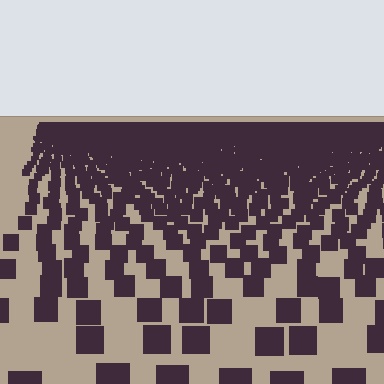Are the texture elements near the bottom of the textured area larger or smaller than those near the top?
Larger. Near the bottom, elements are closer to the viewer and appear at a bigger on-screen size.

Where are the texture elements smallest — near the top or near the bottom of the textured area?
Near the top.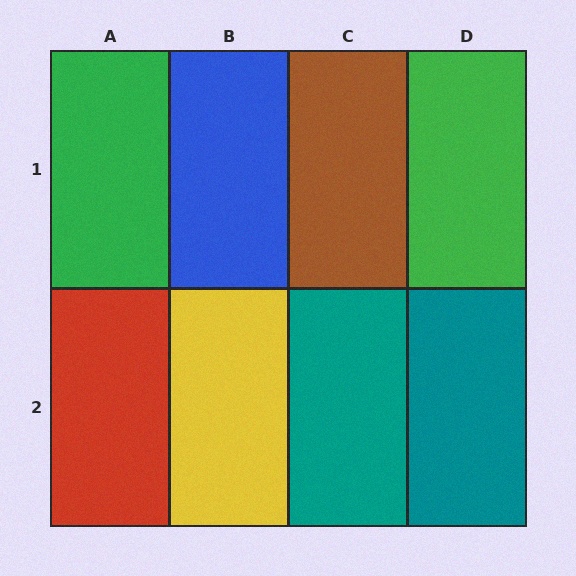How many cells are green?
2 cells are green.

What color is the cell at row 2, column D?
Teal.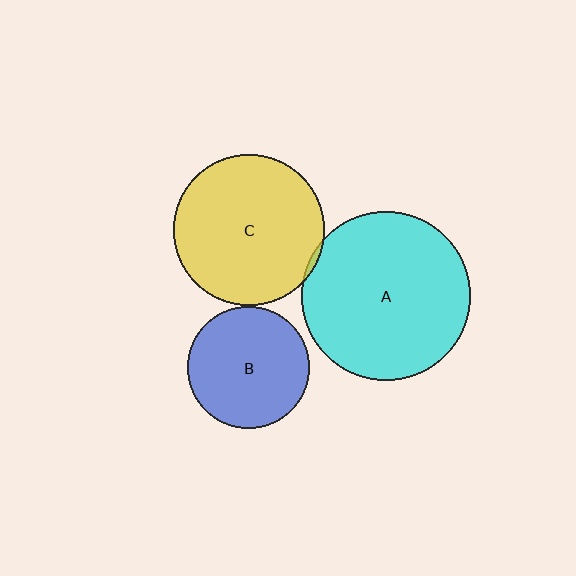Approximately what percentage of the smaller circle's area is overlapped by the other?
Approximately 5%.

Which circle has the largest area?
Circle A (cyan).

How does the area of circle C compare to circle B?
Approximately 1.5 times.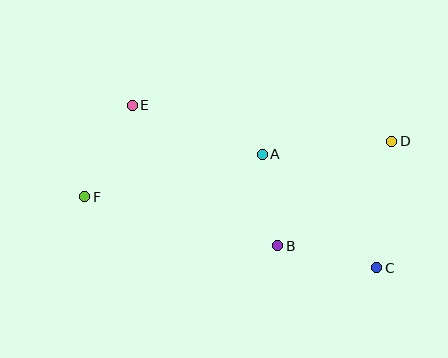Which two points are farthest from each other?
Points D and F are farthest from each other.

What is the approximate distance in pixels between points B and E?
The distance between B and E is approximately 202 pixels.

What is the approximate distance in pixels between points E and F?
The distance between E and F is approximately 103 pixels.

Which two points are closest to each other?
Points A and B are closest to each other.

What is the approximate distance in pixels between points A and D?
The distance between A and D is approximately 130 pixels.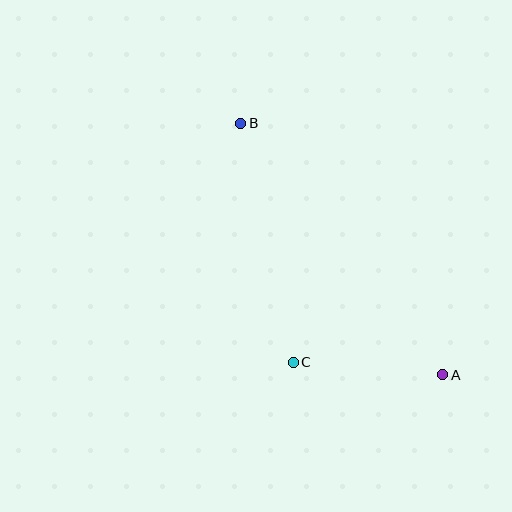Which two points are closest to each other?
Points A and C are closest to each other.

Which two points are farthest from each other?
Points A and B are farthest from each other.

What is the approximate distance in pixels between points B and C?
The distance between B and C is approximately 245 pixels.